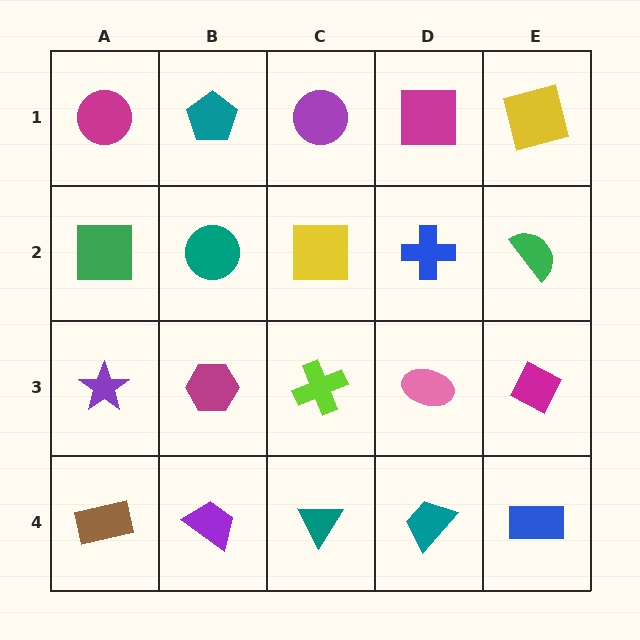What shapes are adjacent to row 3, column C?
A yellow square (row 2, column C), a teal triangle (row 4, column C), a magenta hexagon (row 3, column B), a pink ellipse (row 3, column D).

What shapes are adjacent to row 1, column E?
A green semicircle (row 2, column E), a magenta square (row 1, column D).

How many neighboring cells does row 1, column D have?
3.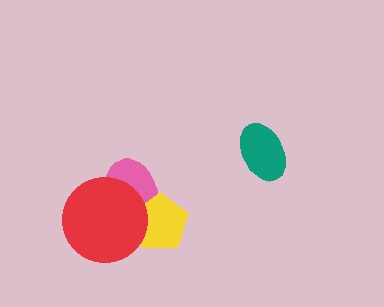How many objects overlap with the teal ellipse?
0 objects overlap with the teal ellipse.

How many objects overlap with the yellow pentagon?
2 objects overlap with the yellow pentagon.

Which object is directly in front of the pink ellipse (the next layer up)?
The yellow pentagon is directly in front of the pink ellipse.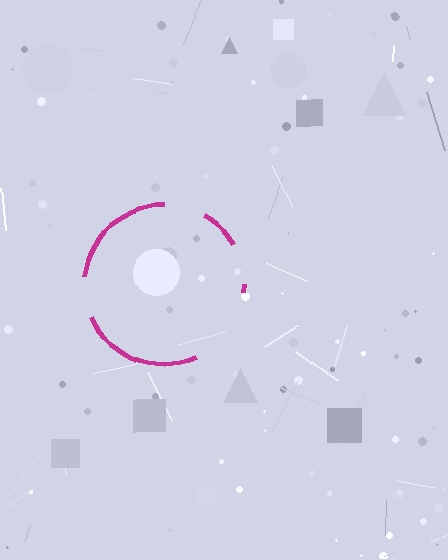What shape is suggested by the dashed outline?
The dashed outline suggests a circle.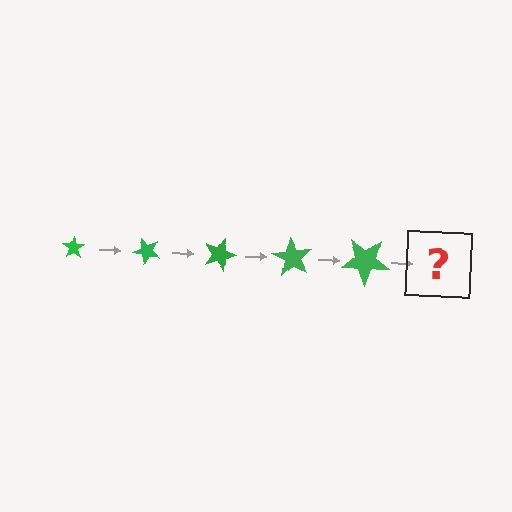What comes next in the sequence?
The next element should be a star, larger than the previous one and rotated 225 degrees from the start.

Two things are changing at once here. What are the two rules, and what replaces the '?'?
The two rules are that the star grows larger each step and it rotates 45 degrees each step. The '?' should be a star, larger than the previous one and rotated 225 degrees from the start.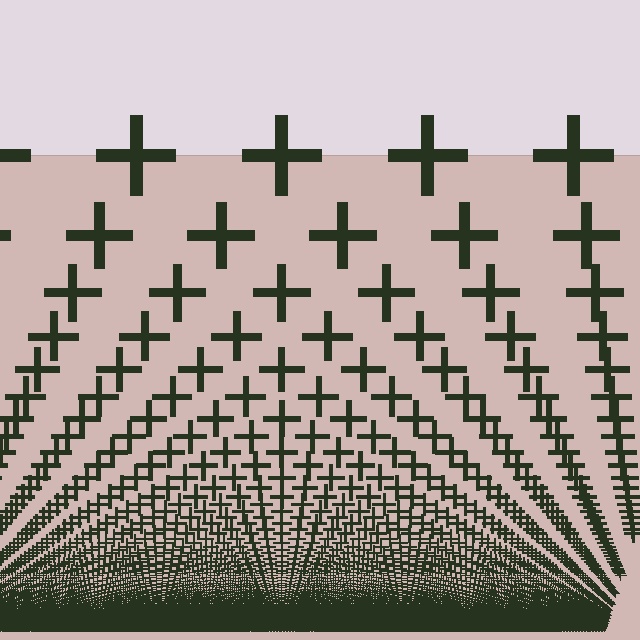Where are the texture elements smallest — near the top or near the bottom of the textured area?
Near the bottom.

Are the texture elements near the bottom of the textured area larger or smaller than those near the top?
Smaller. The gradient is inverted — elements near the bottom are smaller and denser.